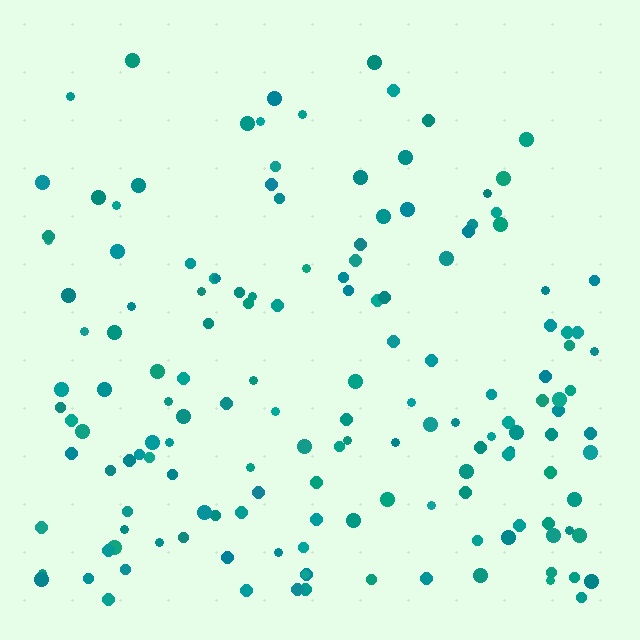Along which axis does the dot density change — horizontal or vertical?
Vertical.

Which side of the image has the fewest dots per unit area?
The top.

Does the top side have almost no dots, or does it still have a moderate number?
Still a moderate number, just noticeably fewer than the bottom.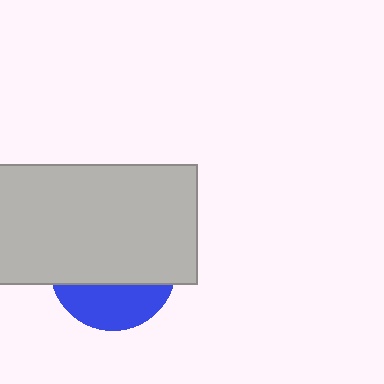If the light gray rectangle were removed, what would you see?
You would see the complete blue circle.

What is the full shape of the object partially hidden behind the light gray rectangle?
The partially hidden object is a blue circle.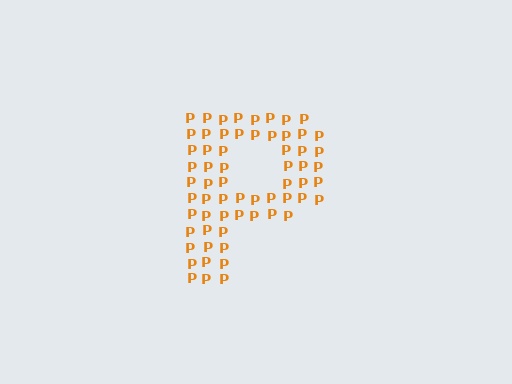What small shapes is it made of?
It is made of small letter P's.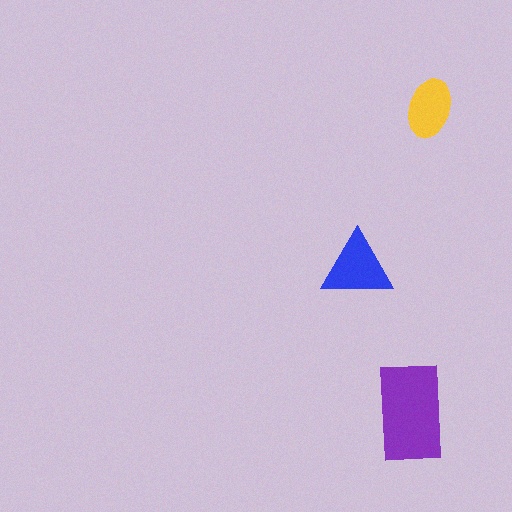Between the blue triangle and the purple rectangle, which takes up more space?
The purple rectangle.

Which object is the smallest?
The yellow ellipse.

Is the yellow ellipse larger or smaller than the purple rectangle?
Smaller.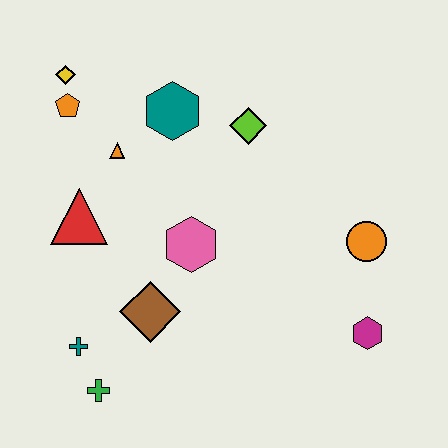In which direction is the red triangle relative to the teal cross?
The red triangle is above the teal cross.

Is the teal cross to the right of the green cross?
No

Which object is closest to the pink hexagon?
The brown diamond is closest to the pink hexagon.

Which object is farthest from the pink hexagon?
The yellow diamond is farthest from the pink hexagon.